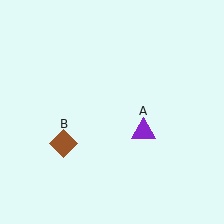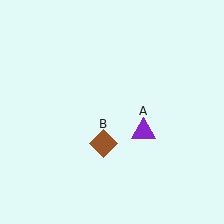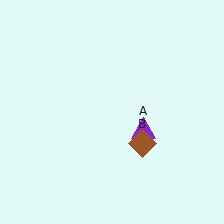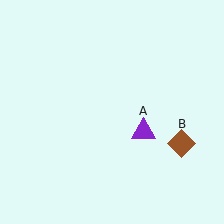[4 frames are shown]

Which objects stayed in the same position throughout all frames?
Purple triangle (object A) remained stationary.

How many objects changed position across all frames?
1 object changed position: brown diamond (object B).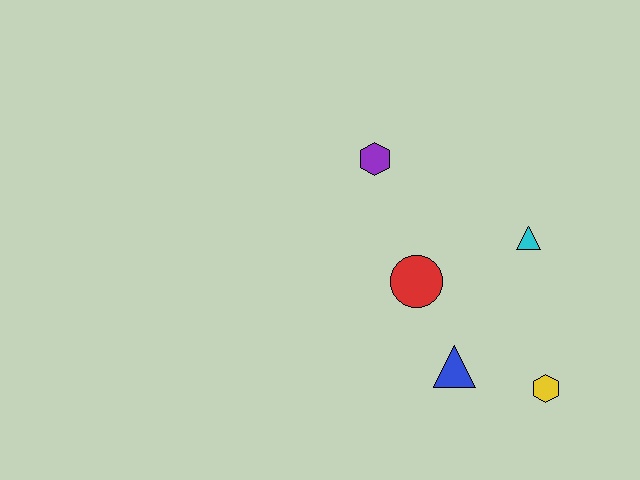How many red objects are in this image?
There is 1 red object.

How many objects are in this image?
There are 5 objects.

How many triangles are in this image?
There are 2 triangles.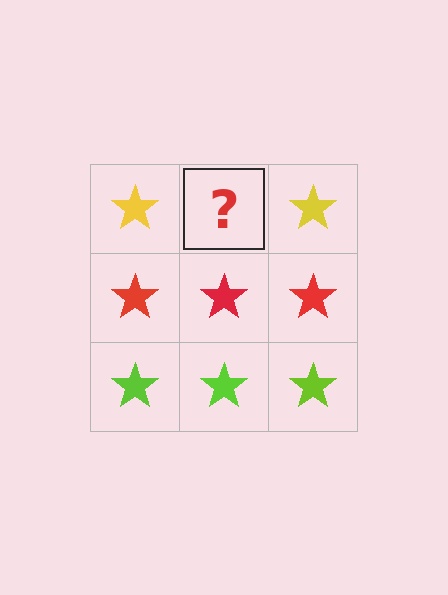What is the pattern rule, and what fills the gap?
The rule is that each row has a consistent color. The gap should be filled with a yellow star.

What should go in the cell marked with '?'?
The missing cell should contain a yellow star.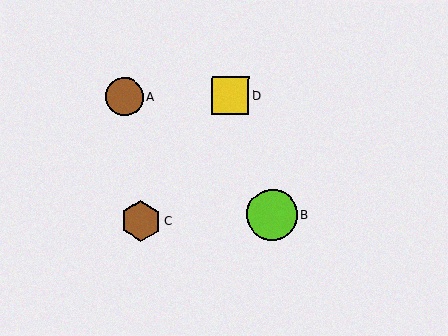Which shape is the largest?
The lime circle (labeled B) is the largest.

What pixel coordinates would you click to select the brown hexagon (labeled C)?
Click at (141, 221) to select the brown hexagon C.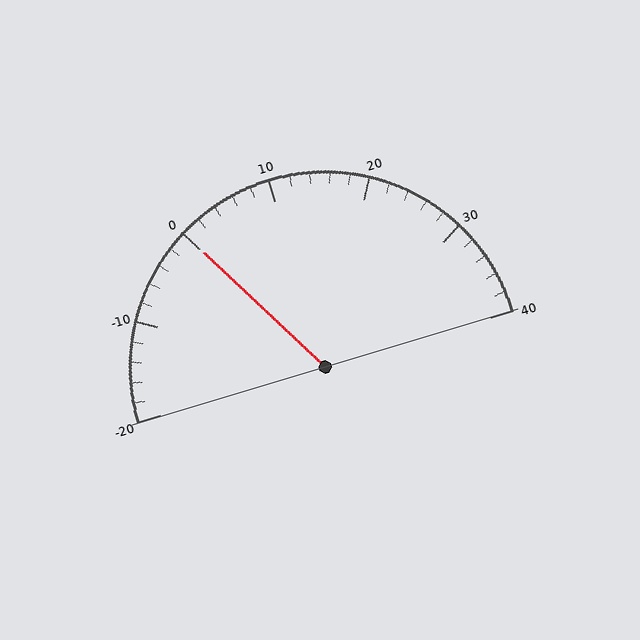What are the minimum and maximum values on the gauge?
The gauge ranges from -20 to 40.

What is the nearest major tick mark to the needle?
The nearest major tick mark is 0.